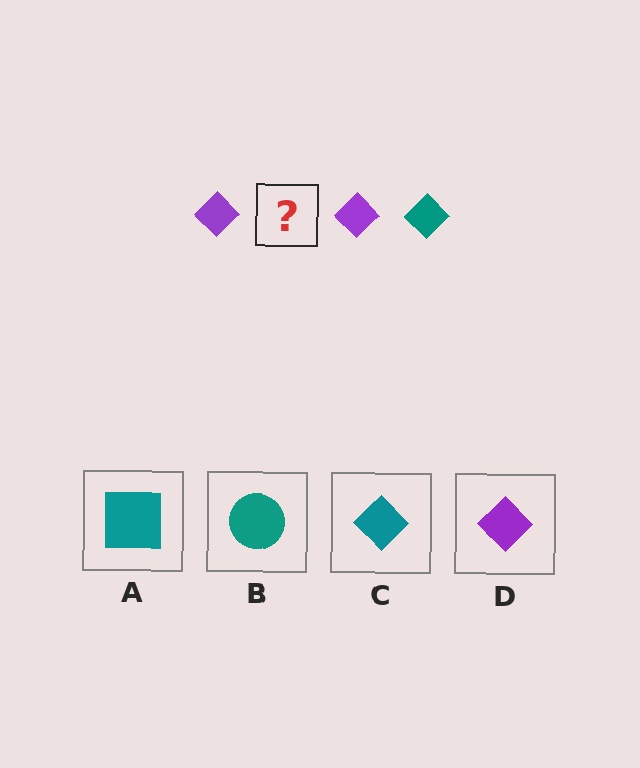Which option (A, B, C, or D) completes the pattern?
C.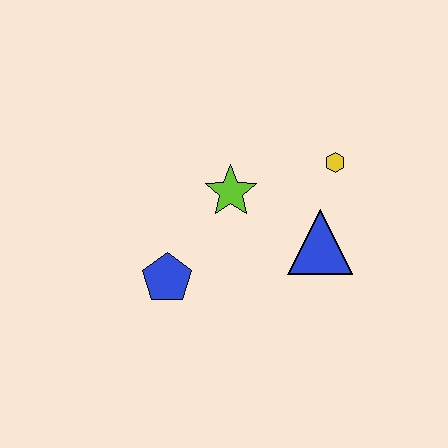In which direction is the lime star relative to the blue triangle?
The lime star is to the left of the blue triangle.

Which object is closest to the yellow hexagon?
The blue triangle is closest to the yellow hexagon.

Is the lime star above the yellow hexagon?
No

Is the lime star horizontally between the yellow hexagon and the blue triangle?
No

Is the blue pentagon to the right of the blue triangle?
No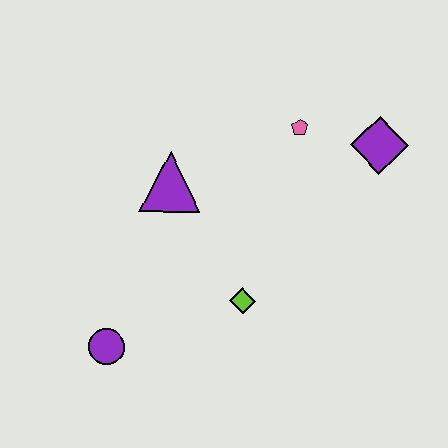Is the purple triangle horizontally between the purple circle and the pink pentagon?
Yes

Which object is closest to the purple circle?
The lime diamond is closest to the purple circle.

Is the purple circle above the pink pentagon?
No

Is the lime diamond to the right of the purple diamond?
No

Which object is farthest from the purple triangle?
The purple diamond is farthest from the purple triangle.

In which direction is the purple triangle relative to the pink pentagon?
The purple triangle is to the left of the pink pentagon.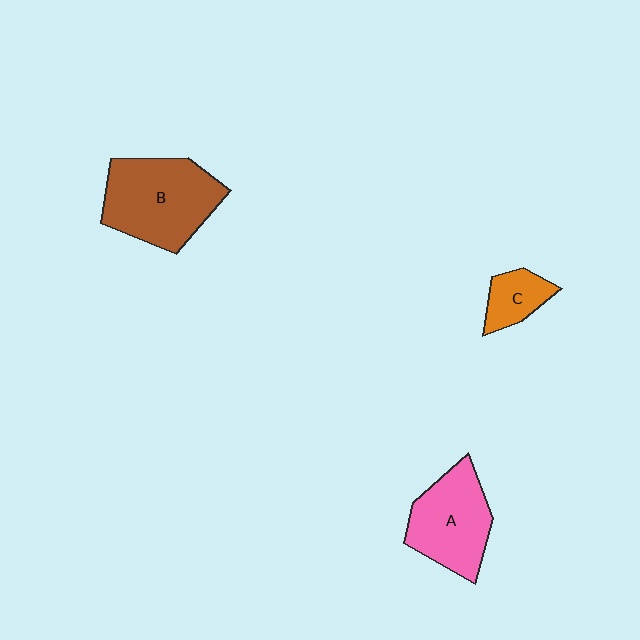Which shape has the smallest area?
Shape C (orange).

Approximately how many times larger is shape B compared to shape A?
Approximately 1.3 times.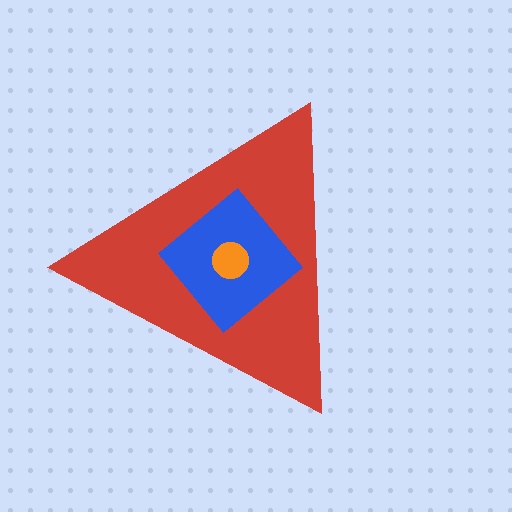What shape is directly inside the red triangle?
The blue diamond.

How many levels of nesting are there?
3.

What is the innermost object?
The orange circle.